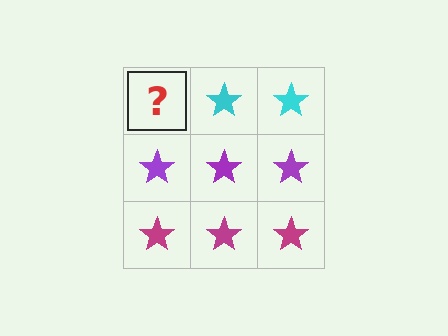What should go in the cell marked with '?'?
The missing cell should contain a cyan star.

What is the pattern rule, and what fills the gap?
The rule is that each row has a consistent color. The gap should be filled with a cyan star.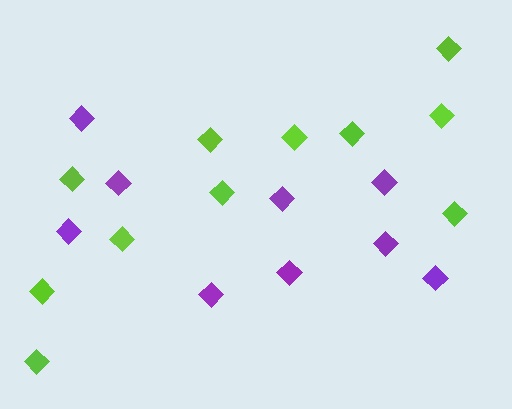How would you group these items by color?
There are 2 groups: one group of purple diamonds (9) and one group of lime diamonds (11).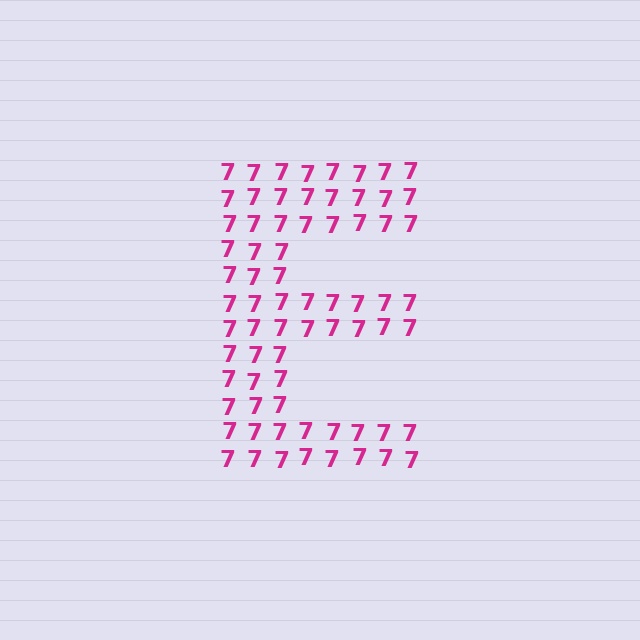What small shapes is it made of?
It is made of small digit 7's.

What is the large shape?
The large shape is the letter E.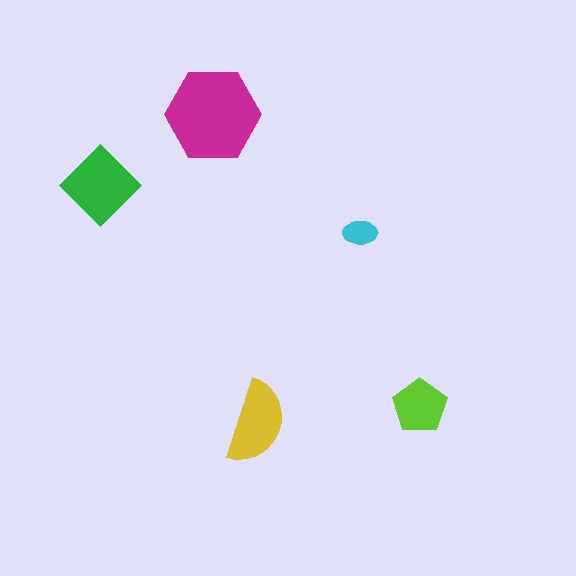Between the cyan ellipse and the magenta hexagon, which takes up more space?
The magenta hexagon.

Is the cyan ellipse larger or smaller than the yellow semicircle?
Smaller.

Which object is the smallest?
The cyan ellipse.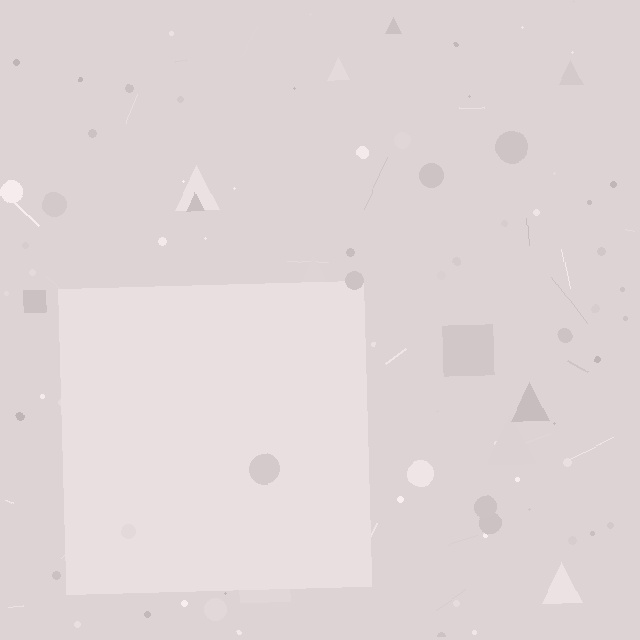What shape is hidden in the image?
A square is hidden in the image.